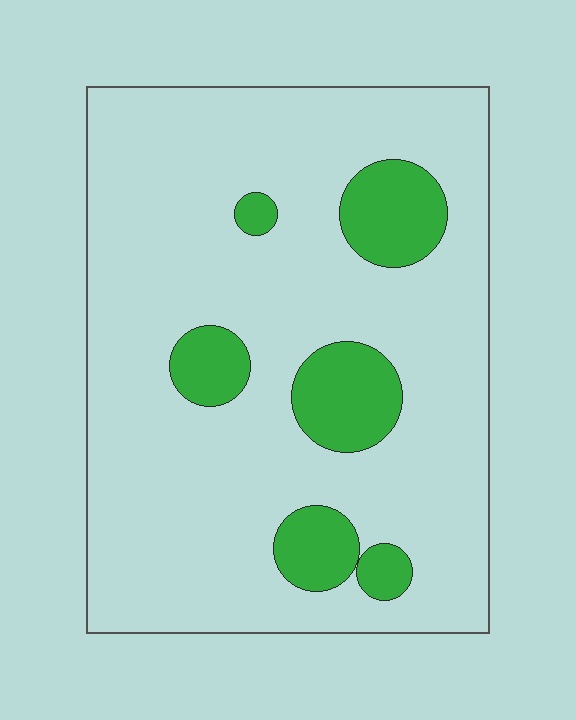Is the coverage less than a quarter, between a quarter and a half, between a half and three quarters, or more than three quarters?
Less than a quarter.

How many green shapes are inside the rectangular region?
6.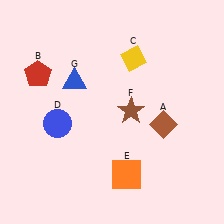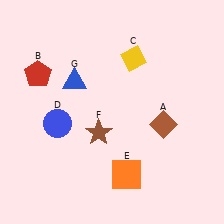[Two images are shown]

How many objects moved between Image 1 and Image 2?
1 object moved between the two images.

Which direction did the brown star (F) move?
The brown star (F) moved left.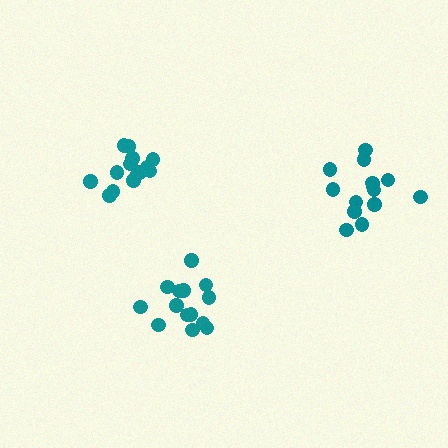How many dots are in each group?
Group 1: 14 dots, Group 2: 14 dots, Group 3: 14 dots (42 total).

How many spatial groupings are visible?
There are 3 spatial groupings.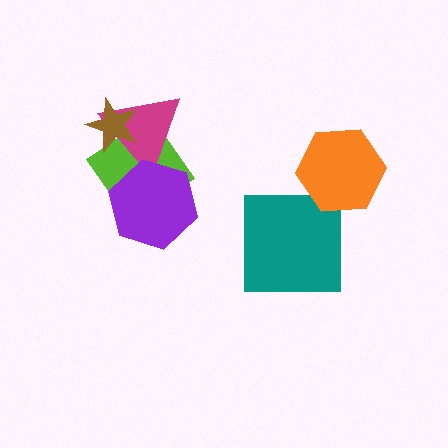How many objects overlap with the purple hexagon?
2 objects overlap with the purple hexagon.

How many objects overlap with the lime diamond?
3 objects overlap with the lime diamond.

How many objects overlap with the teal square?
0 objects overlap with the teal square.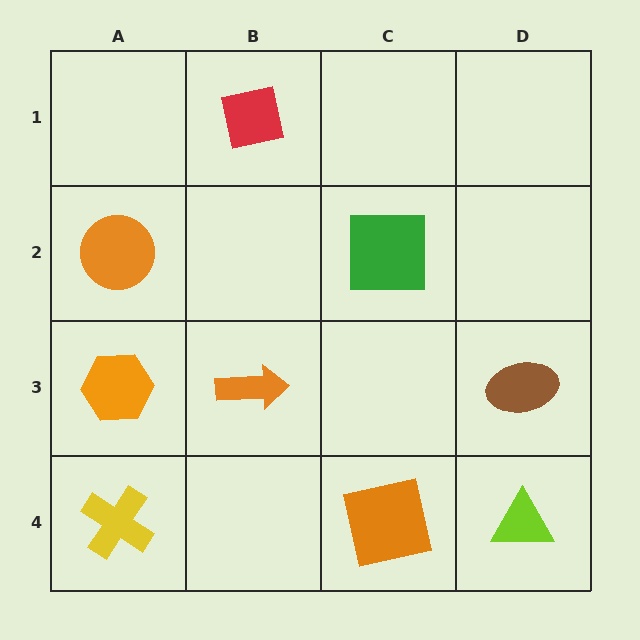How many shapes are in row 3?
3 shapes.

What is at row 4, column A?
A yellow cross.